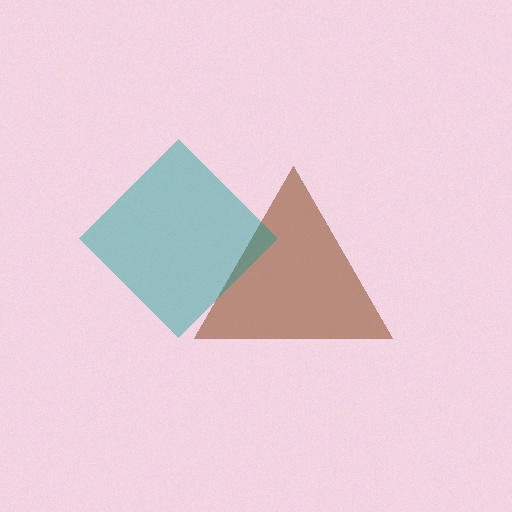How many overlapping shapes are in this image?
There are 2 overlapping shapes in the image.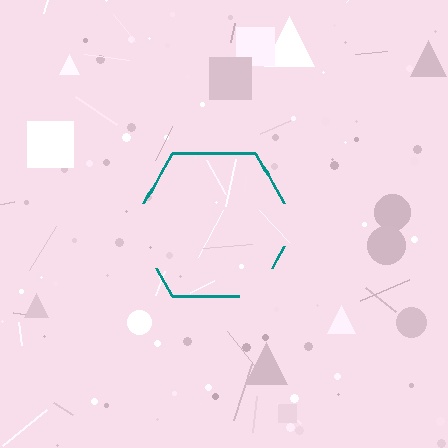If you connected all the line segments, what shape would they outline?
They would outline a hexagon.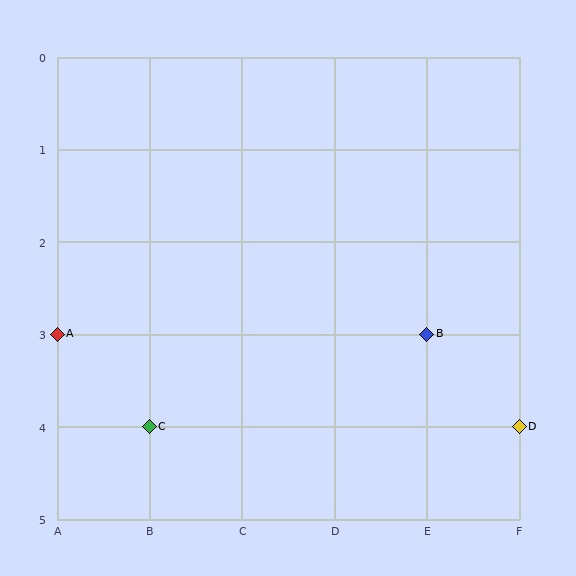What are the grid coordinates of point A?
Point A is at grid coordinates (A, 3).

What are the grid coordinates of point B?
Point B is at grid coordinates (E, 3).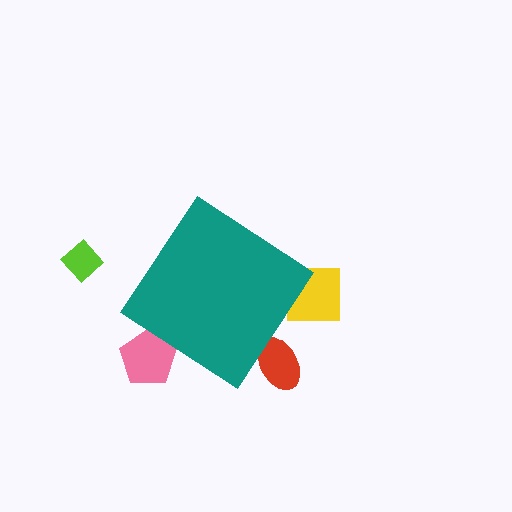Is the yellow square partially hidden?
Yes, the yellow square is partially hidden behind the teal diamond.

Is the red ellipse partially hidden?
Yes, the red ellipse is partially hidden behind the teal diamond.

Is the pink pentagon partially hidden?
Yes, the pink pentagon is partially hidden behind the teal diamond.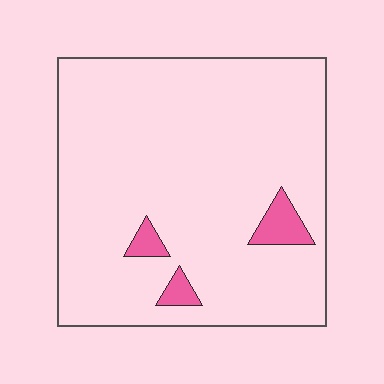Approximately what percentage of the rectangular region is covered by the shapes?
Approximately 5%.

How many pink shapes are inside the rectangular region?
3.